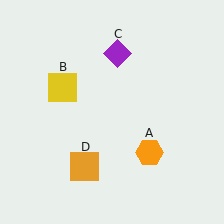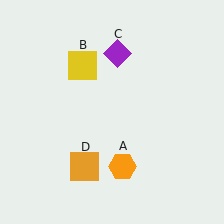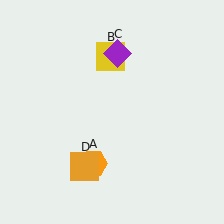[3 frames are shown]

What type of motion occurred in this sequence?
The orange hexagon (object A), yellow square (object B) rotated clockwise around the center of the scene.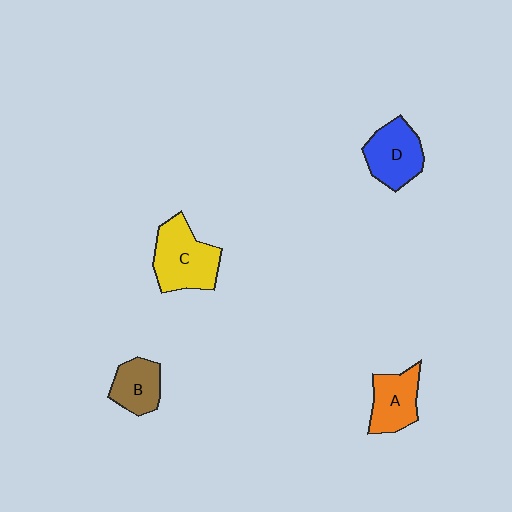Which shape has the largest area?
Shape C (yellow).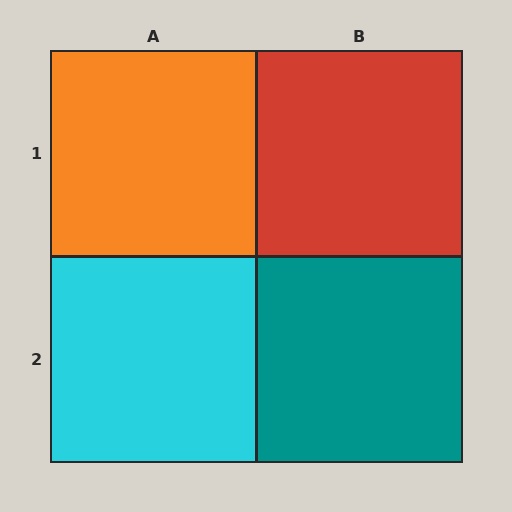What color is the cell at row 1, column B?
Red.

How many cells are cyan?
1 cell is cyan.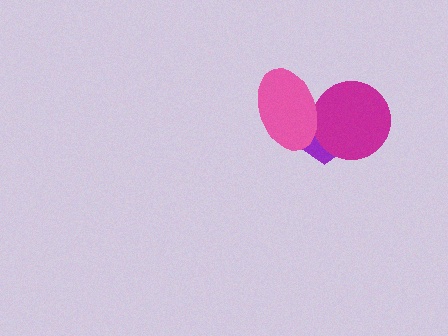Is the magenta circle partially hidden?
Yes, it is partially covered by another shape.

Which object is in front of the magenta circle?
The pink ellipse is in front of the magenta circle.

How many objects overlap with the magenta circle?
2 objects overlap with the magenta circle.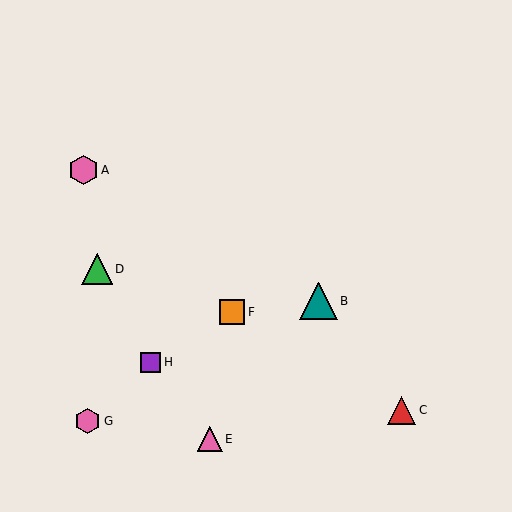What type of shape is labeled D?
Shape D is a green triangle.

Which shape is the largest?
The teal triangle (labeled B) is the largest.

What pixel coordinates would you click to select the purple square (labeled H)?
Click at (150, 362) to select the purple square H.